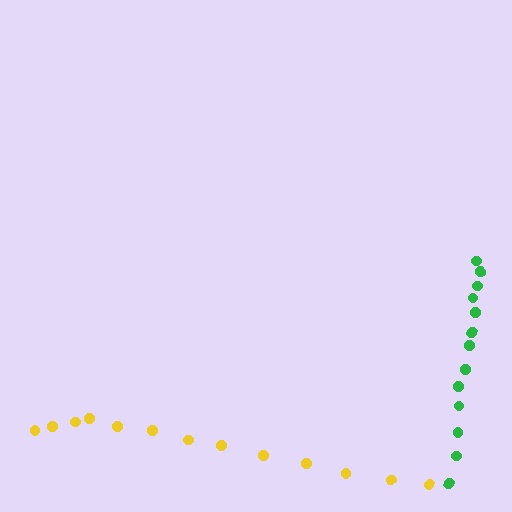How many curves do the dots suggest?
There are 2 distinct paths.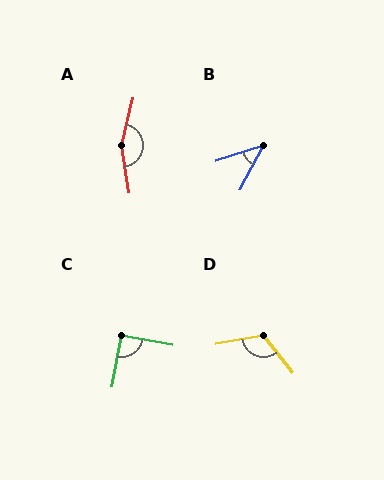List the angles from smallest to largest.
B (44°), C (90°), D (118°), A (158°).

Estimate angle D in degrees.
Approximately 118 degrees.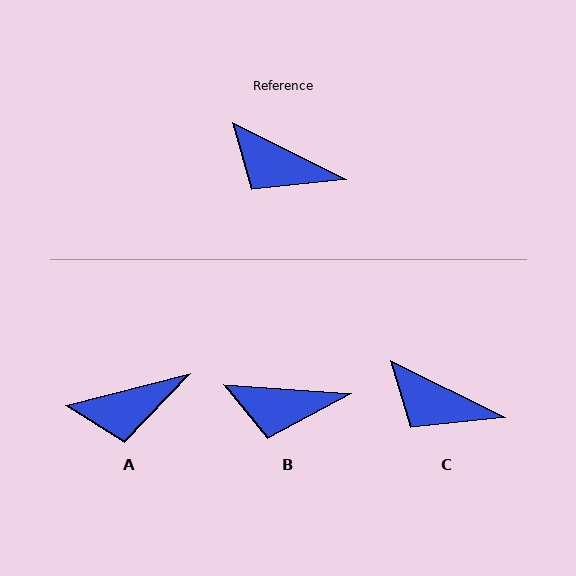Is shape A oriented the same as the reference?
No, it is off by about 41 degrees.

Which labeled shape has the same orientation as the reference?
C.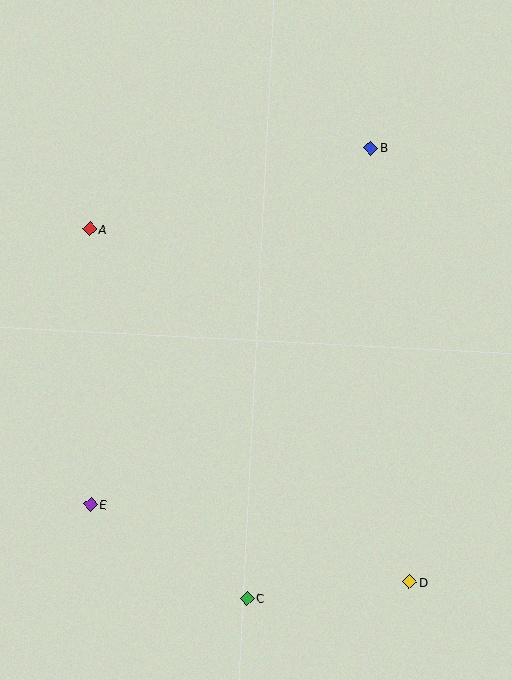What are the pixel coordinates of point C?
Point C is at (247, 598).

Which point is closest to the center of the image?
Point A at (90, 229) is closest to the center.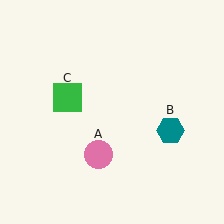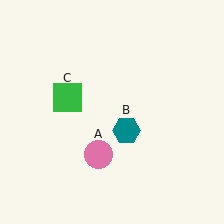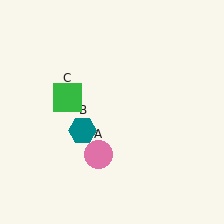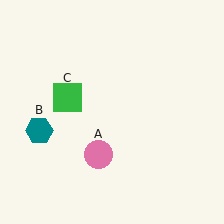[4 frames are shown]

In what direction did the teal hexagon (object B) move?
The teal hexagon (object B) moved left.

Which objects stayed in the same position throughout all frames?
Pink circle (object A) and green square (object C) remained stationary.